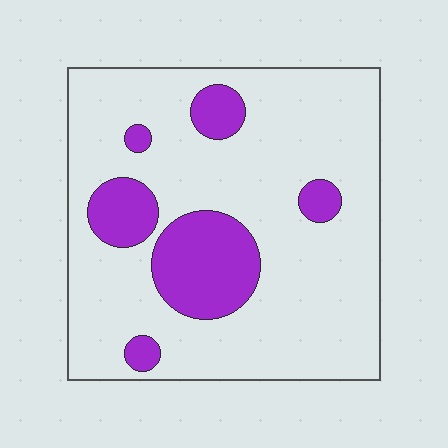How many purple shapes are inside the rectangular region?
6.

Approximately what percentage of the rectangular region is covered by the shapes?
Approximately 20%.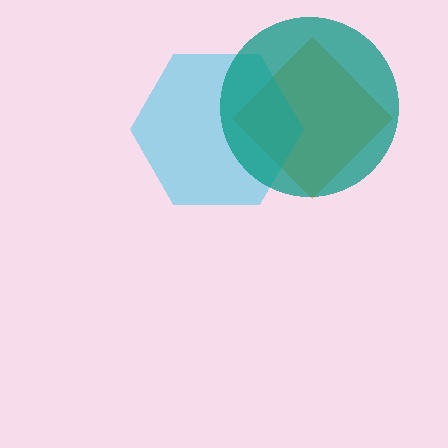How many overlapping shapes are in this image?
There are 3 overlapping shapes in the image.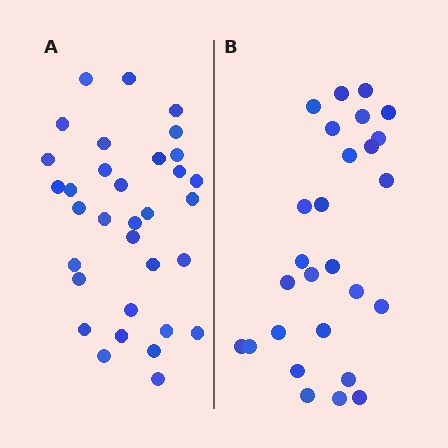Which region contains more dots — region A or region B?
Region A (the left region) has more dots.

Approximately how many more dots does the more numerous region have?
Region A has about 6 more dots than region B.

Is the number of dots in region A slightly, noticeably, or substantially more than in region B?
Region A has only slightly more — the two regions are fairly close. The ratio is roughly 1.2 to 1.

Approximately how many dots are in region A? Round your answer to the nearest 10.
About 30 dots. (The exact count is 33, which rounds to 30.)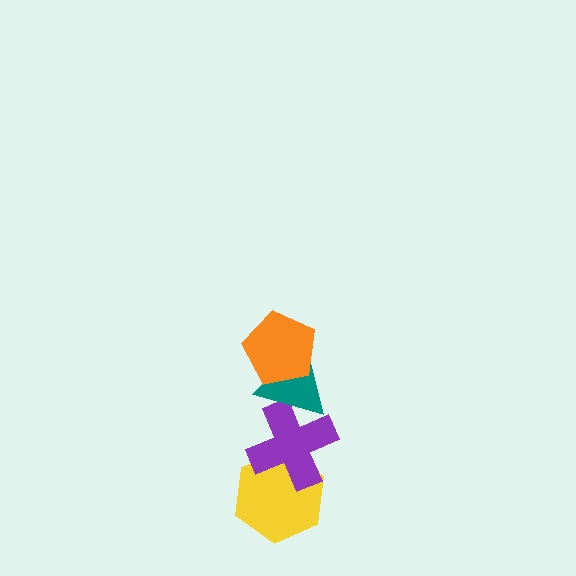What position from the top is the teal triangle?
The teal triangle is 2nd from the top.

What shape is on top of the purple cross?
The teal triangle is on top of the purple cross.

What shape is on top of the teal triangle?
The orange pentagon is on top of the teal triangle.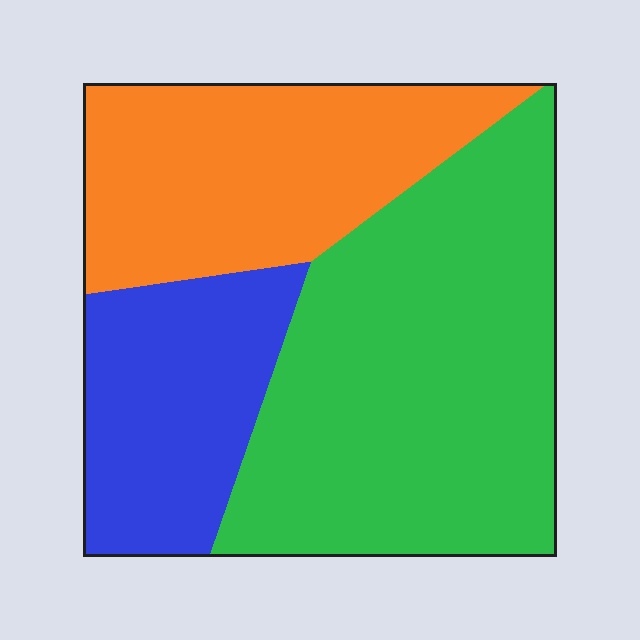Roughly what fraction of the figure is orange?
Orange takes up between a quarter and a half of the figure.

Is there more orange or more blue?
Orange.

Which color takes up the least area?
Blue, at roughly 20%.